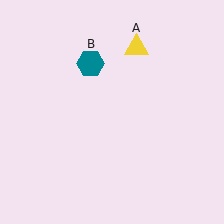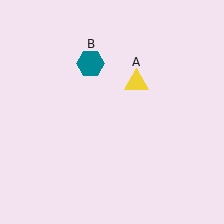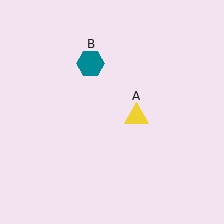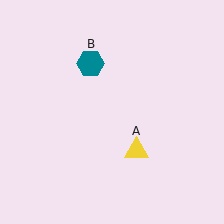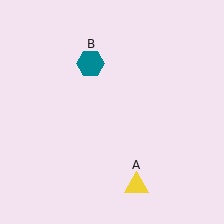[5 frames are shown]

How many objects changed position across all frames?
1 object changed position: yellow triangle (object A).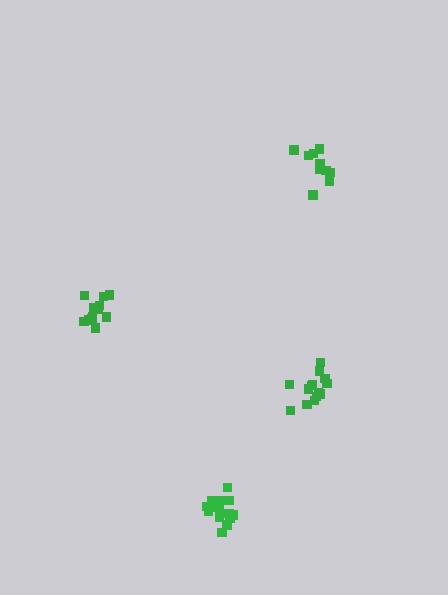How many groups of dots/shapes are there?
There are 4 groups.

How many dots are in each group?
Group 1: 10 dots, Group 2: 16 dots, Group 3: 12 dots, Group 4: 14 dots (52 total).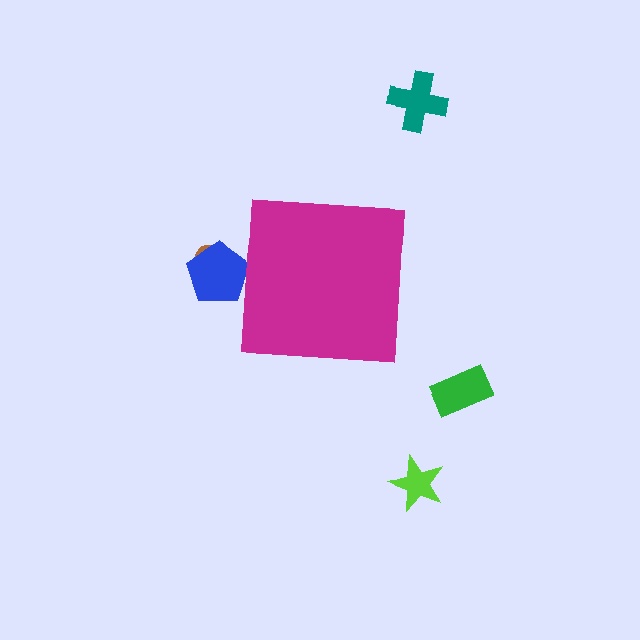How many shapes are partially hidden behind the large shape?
2 shapes are partially hidden.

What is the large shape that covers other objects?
A magenta square.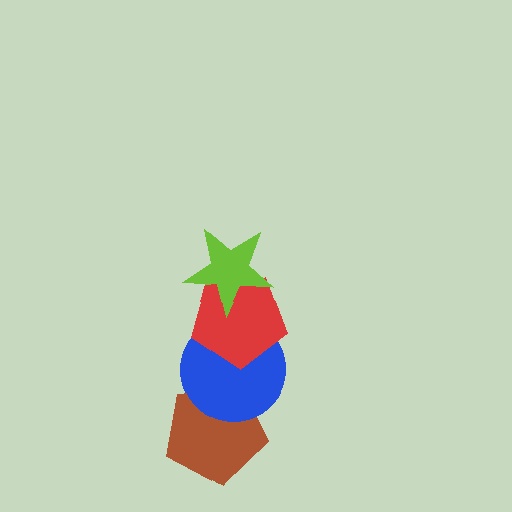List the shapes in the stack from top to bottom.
From top to bottom: the lime star, the red pentagon, the blue circle, the brown pentagon.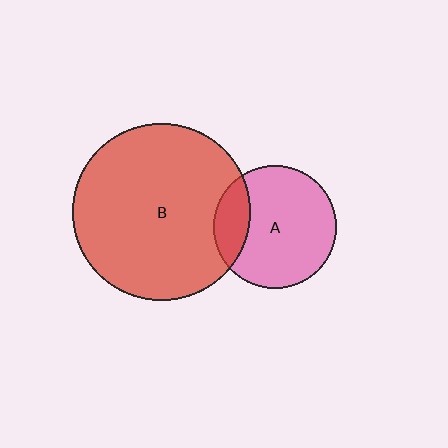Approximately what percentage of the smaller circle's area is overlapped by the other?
Approximately 20%.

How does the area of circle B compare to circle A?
Approximately 2.1 times.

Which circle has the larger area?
Circle B (red).